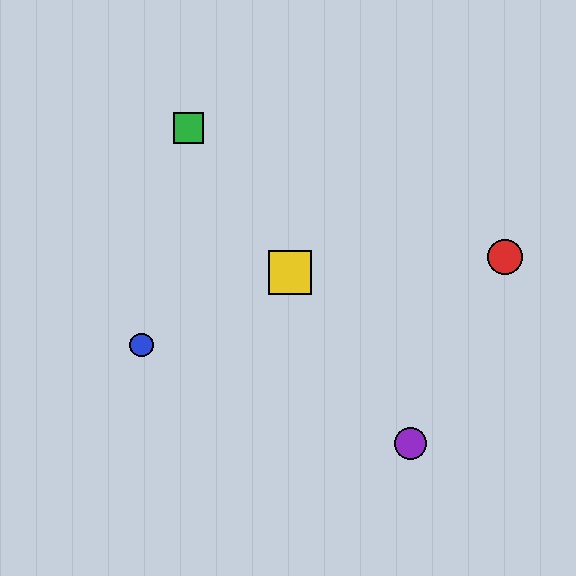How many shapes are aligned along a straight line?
3 shapes (the green square, the yellow square, the purple circle) are aligned along a straight line.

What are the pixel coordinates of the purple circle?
The purple circle is at (411, 443).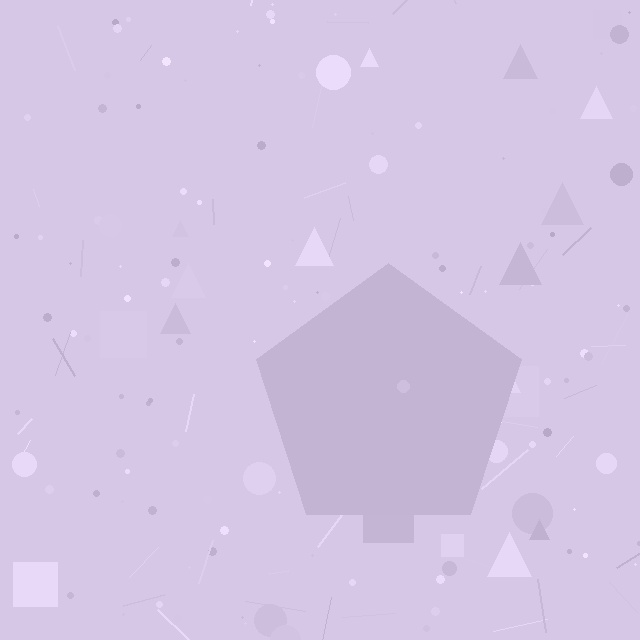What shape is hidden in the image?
A pentagon is hidden in the image.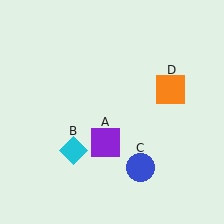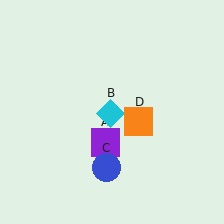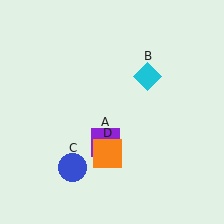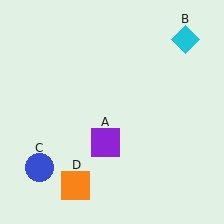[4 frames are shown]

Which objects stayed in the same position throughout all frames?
Purple square (object A) remained stationary.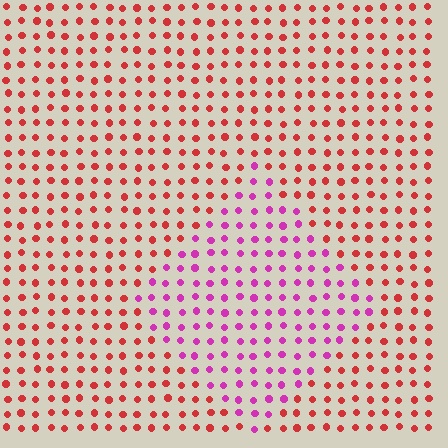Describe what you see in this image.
The image is filled with small red elements in a uniform arrangement. A diamond-shaped region is visible where the elements are tinted to a slightly different hue, forming a subtle color boundary.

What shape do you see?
I see a diamond.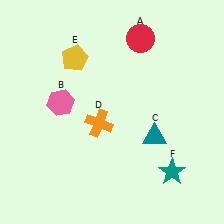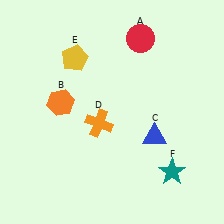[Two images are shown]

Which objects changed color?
B changed from pink to orange. C changed from teal to blue.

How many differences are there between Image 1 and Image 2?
There are 2 differences between the two images.